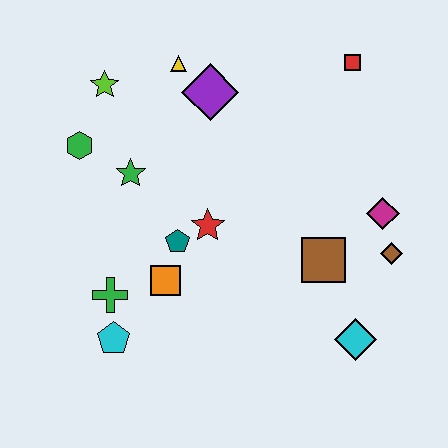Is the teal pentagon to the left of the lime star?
No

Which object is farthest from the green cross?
The red square is farthest from the green cross.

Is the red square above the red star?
Yes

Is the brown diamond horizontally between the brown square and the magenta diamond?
No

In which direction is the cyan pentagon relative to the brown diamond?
The cyan pentagon is to the left of the brown diamond.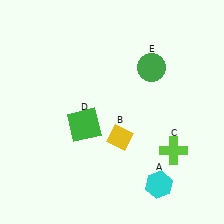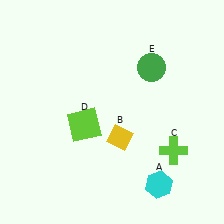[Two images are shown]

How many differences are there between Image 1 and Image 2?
There is 1 difference between the two images.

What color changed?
The square (D) changed from green in Image 1 to lime in Image 2.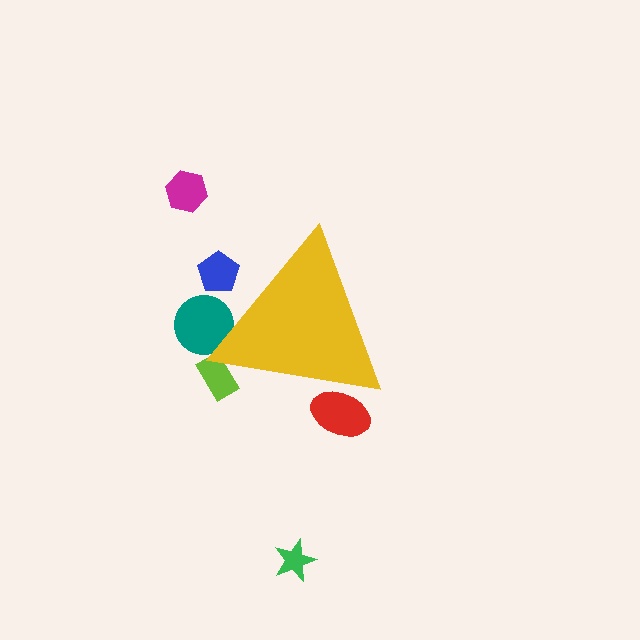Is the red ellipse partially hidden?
Yes, the red ellipse is partially hidden behind the yellow triangle.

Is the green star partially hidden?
No, the green star is fully visible.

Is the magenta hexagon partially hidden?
No, the magenta hexagon is fully visible.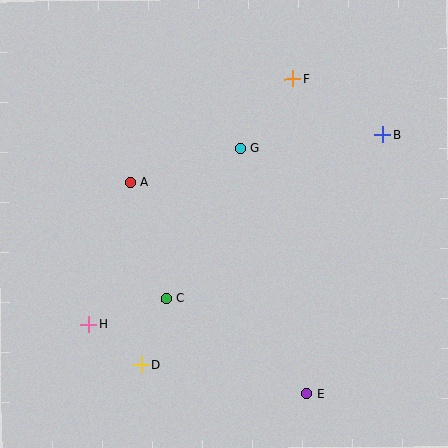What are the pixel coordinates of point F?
Point F is at (292, 79).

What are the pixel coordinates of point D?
Point D is at (141, 364).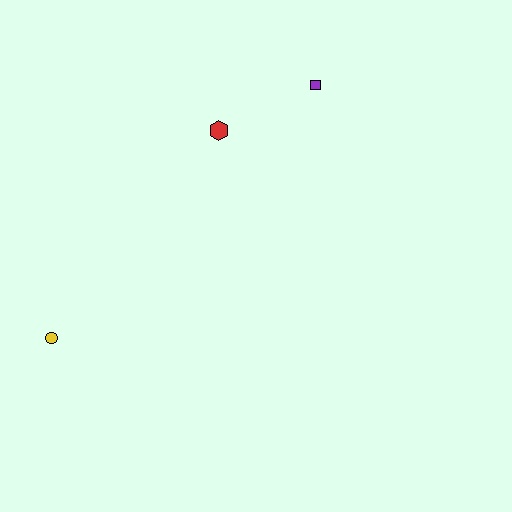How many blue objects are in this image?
There are no blue objects.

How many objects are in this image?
There are 3 objects.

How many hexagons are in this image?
There is 1 hexagon.